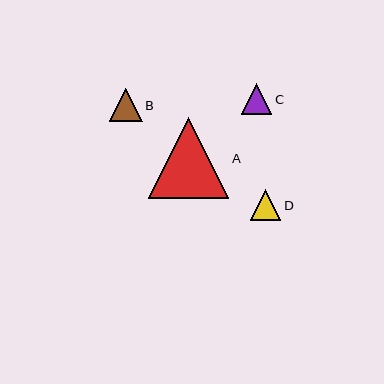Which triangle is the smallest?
Triangle C is the smallest with a size of approximately 30 pixels.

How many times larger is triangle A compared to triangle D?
Triangle A is approximately 2.6 times the size of triangle D.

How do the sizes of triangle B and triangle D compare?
Triangle B and triangle D are approximately the same size.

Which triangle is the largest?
Triangle A is the largest with a size of approximately 80 pixels.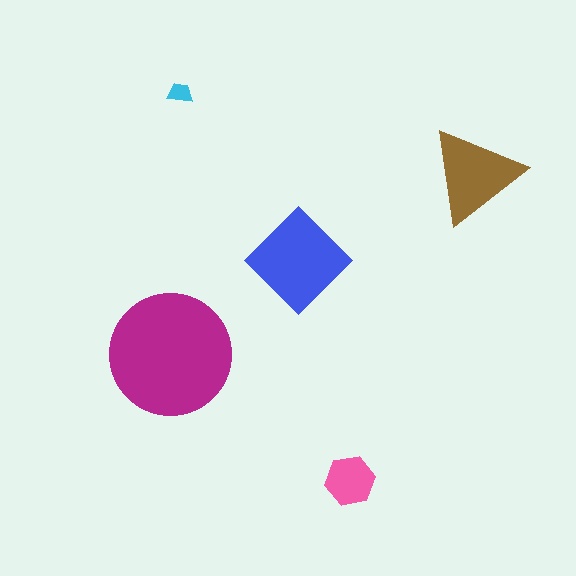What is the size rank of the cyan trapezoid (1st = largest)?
5th.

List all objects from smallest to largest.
The cyan trapezoid, the pink hexagon, the brown triangle, the blue diamond, the magenta circle.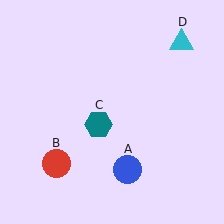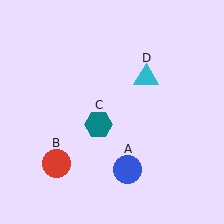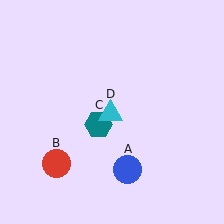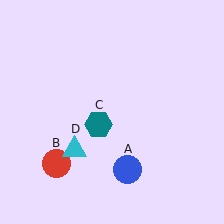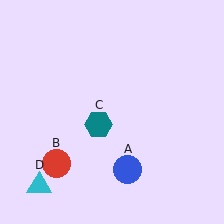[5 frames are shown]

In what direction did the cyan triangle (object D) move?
The cyan triangle (object D) moved down and to the left.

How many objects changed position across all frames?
1 object changed position: cyan triangle (object D).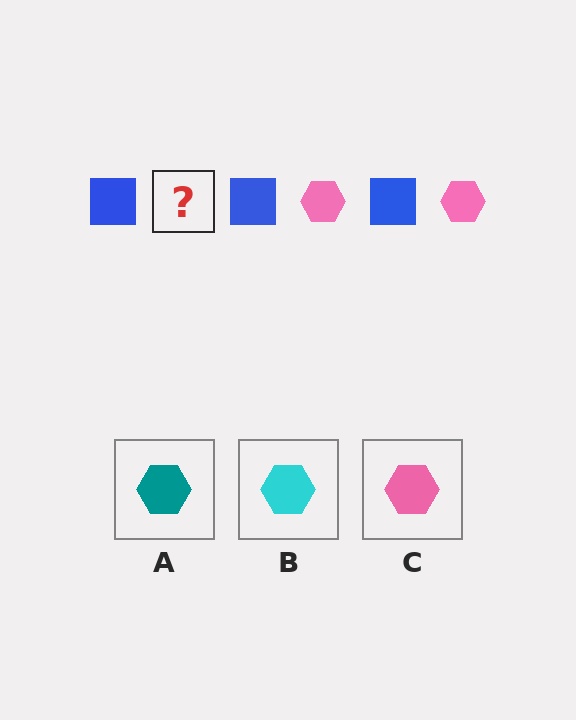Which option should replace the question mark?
Option C.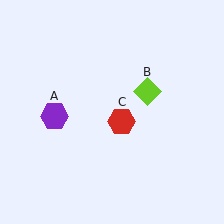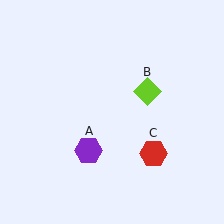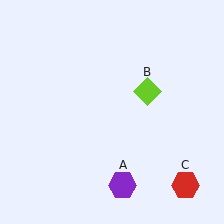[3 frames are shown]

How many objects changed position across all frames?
2 objects changed position: purple hexagon (object A), red hexagon (object C).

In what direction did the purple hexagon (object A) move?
The purple hexagon (object A) moved down and to the right.